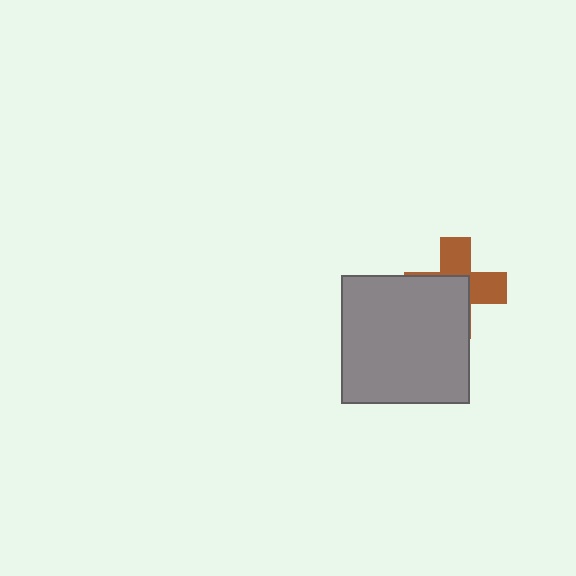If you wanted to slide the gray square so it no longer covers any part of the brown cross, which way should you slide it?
Slide it toward the lower-left — that is the most direct way to separate the two shapes.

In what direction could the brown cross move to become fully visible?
The brown cross could move toward the upper-right. That would shift it out from behind the gray square entirely.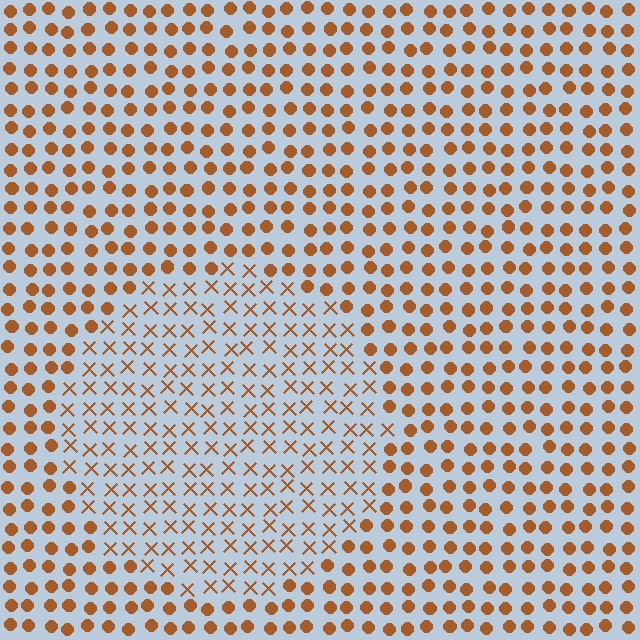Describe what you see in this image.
The image is filled with small brown elements arranged in a uniform grid. A circle-shaped region contains X marks, while the surrounding area contains circles. The boundary is defined purely by the change in element shape.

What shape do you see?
I see a circle.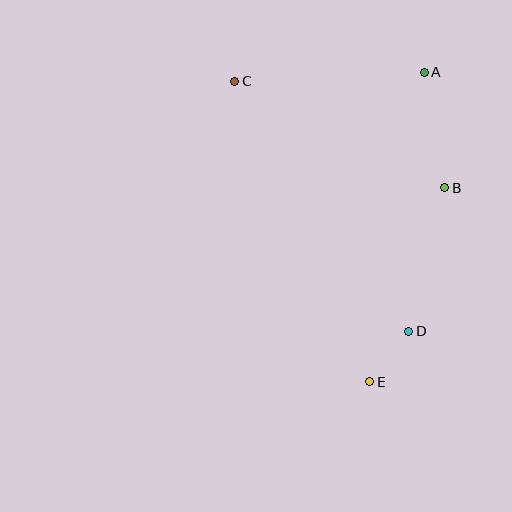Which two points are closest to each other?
Points D and E are closest to each other.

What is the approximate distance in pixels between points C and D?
The distance between C and D is approximately 304 pixels.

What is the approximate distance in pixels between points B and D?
The distance between B and D is approximately 148 pixels.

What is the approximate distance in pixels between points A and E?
The distance between A and E is approximately 314 pixels.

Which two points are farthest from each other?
Points C and E are farthest from each other.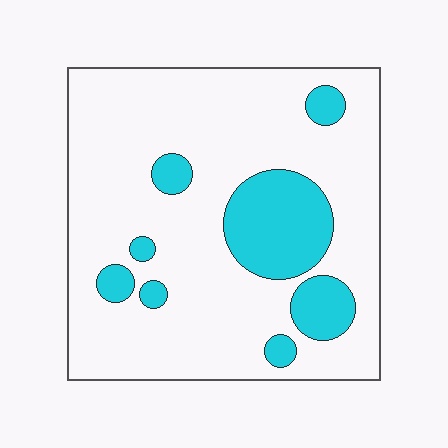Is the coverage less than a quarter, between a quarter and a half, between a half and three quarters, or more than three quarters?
Less than a quarter.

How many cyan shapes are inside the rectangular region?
8.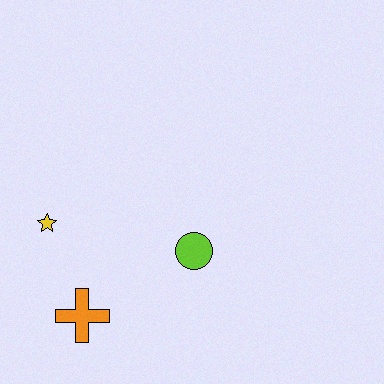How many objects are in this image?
There are 3 objects.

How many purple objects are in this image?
There are no purple objects.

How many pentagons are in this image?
There are no pentagons.